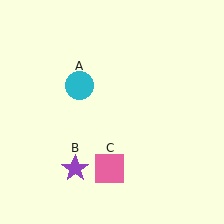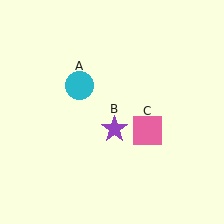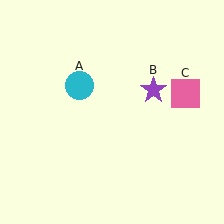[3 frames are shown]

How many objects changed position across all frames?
2 objects changed position: purple star (object B), pink square (object C).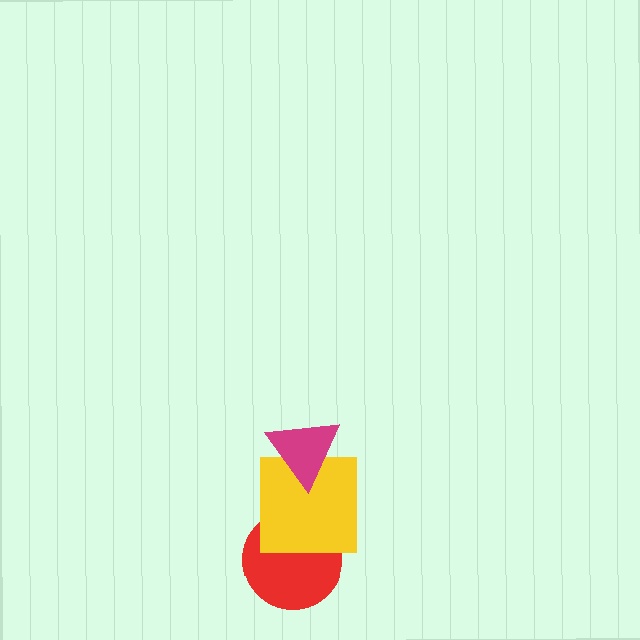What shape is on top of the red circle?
The yellow square is on top of the red circle.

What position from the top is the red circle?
The red circle is 3rd from the top.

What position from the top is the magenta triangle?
The magenta triangle is 1st from the top.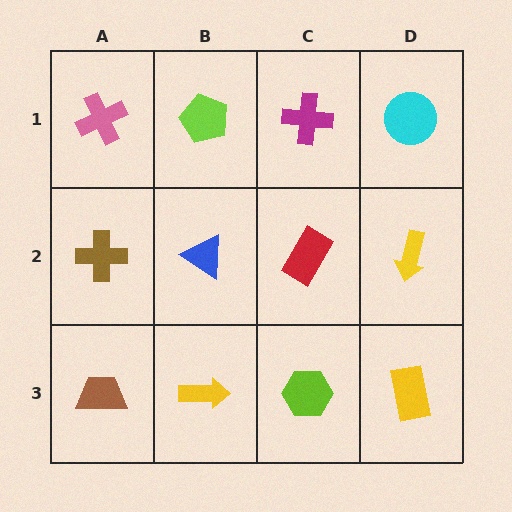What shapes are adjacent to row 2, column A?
A pink cross (row 1, column A), a brown trapezoid (row 3, column A), a blue triangle (row 2, column B).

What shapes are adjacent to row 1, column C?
A red rectangle (row 2, column C), a lime pentagon (row 1, column B), a cyan circle (row 1, column D).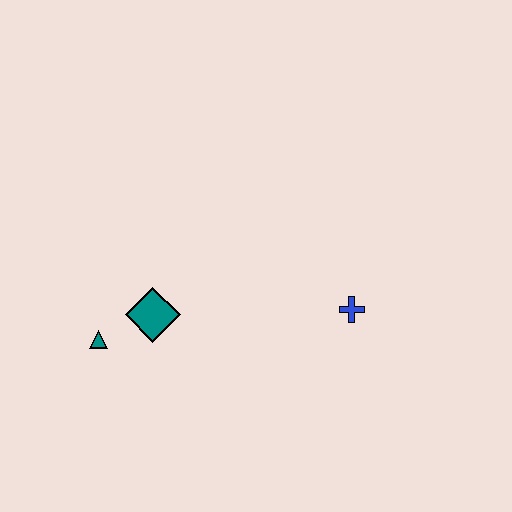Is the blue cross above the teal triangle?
Yes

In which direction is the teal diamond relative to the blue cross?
The teal diamond is to the left of the blue cross.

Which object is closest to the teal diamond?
The teal triangle is closest to the teal diamond.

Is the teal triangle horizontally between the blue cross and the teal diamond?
No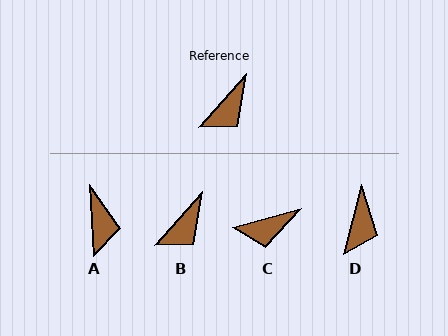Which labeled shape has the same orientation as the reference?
B.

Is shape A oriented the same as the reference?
No, it is off by about 45 degrees.